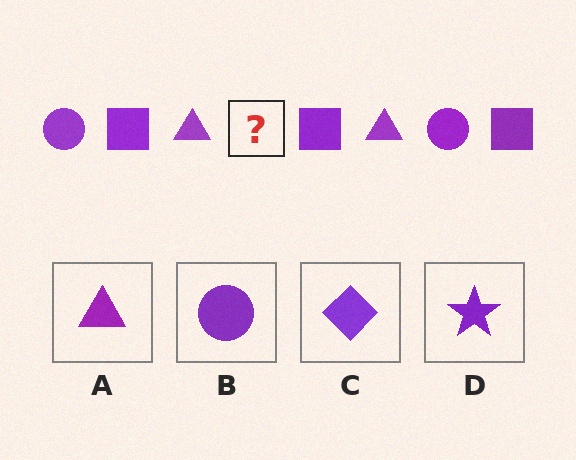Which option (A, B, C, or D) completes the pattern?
B.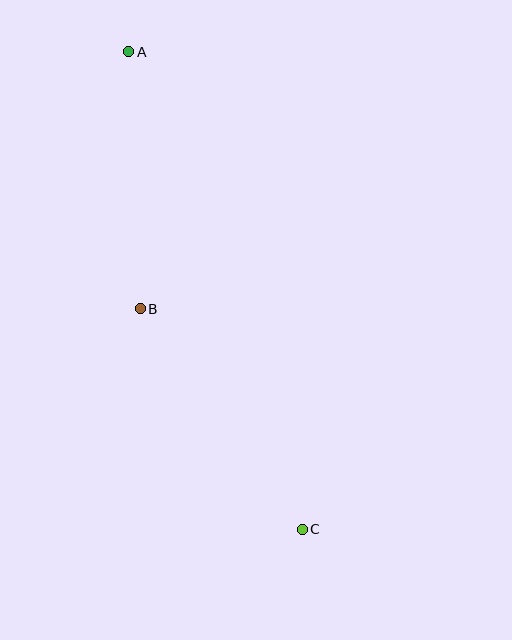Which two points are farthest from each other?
Points A and C are farthest from each other.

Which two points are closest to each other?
Points A and B are closest to each other.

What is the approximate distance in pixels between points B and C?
The distance between B and C is approximately 273 pixels.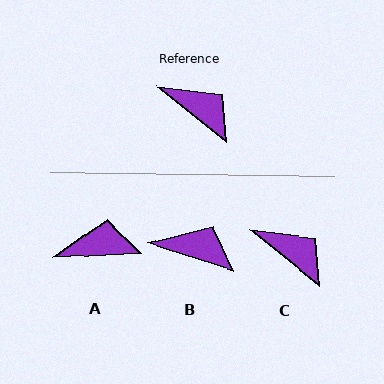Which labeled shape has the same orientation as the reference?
C.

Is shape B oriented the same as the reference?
No, it is off by about 21 degrees.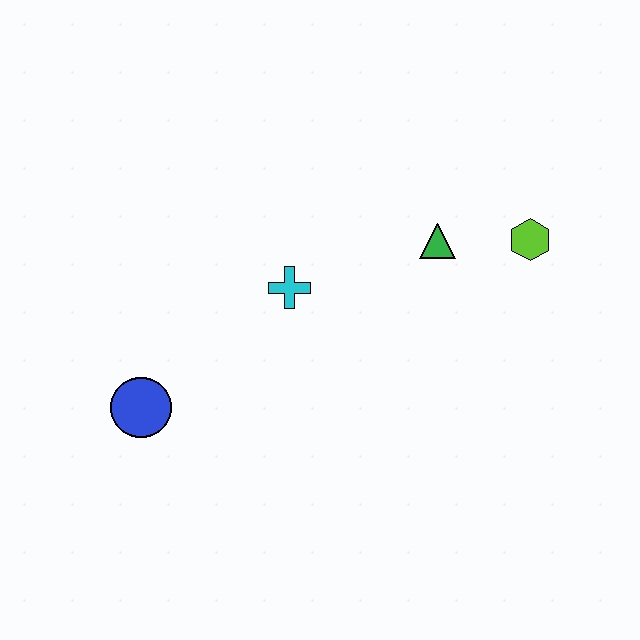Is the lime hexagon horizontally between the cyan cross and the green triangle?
No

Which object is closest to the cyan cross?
The green triangle is closest to the cyan cross.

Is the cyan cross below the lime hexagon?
Yes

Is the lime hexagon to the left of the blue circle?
No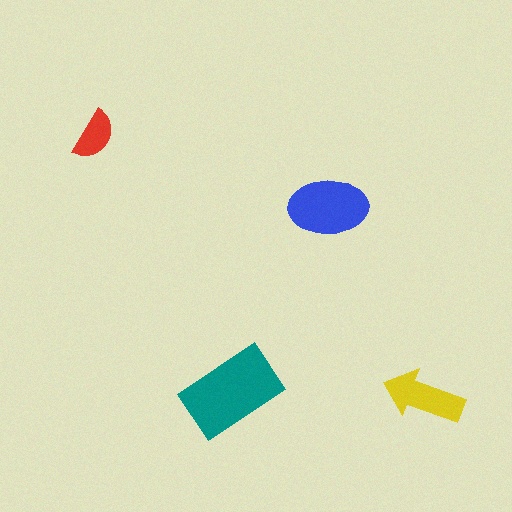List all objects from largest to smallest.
The teal rectangle, the blue ellipse, the yellow arrow, the red semicircle.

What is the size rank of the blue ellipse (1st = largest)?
2nd.